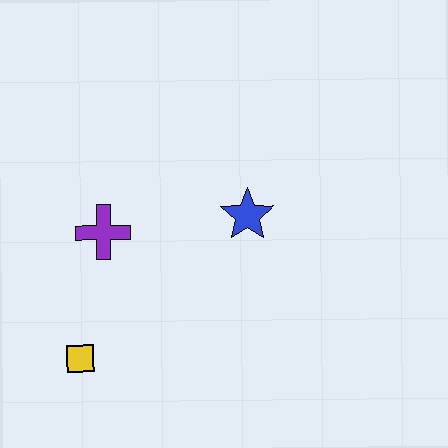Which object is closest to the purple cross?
The yellow square is closest to the purple cross.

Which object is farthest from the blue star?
The yellow square is farthest from the blue star.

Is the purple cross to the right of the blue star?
No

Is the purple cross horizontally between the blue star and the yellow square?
Yes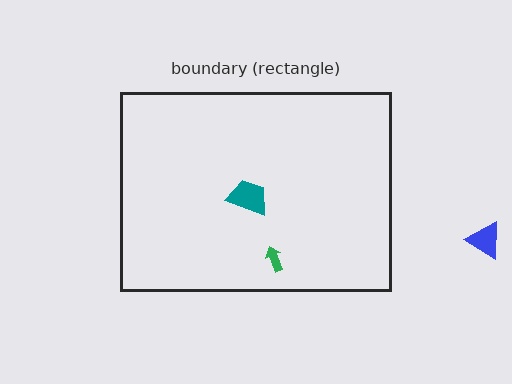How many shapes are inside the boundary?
2 inside, 1 outside.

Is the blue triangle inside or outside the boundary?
Outside.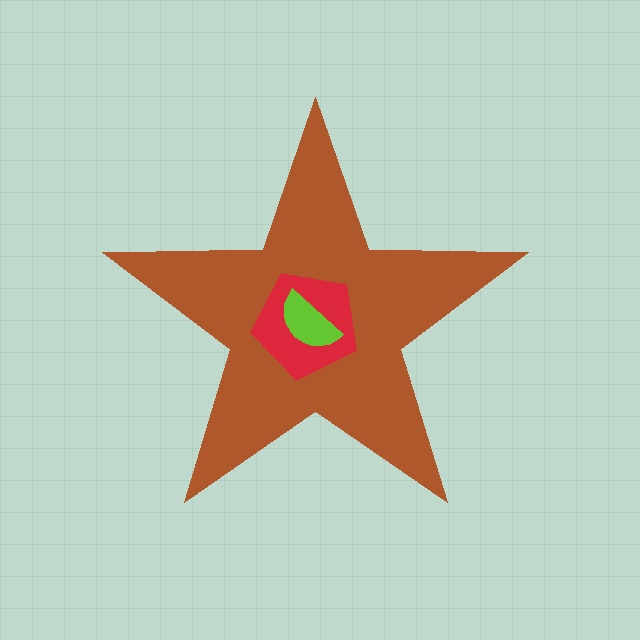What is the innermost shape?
The lime semicircle.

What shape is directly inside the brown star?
The red pentagon.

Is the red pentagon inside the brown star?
Yes.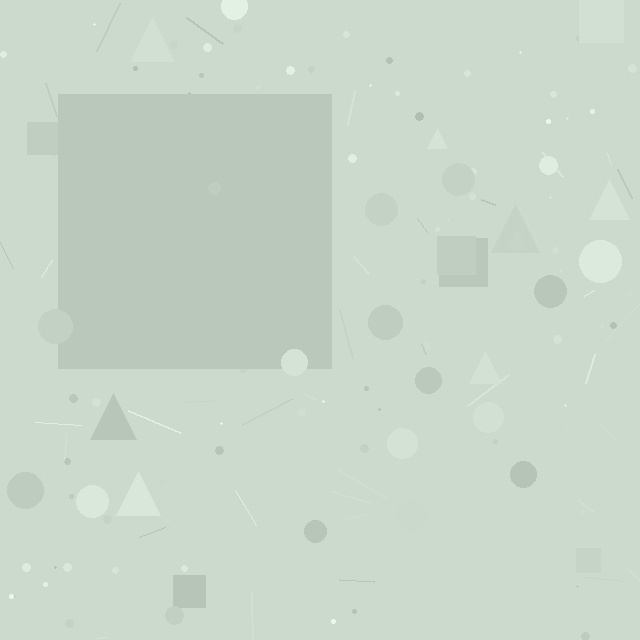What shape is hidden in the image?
A square is hidden in the image.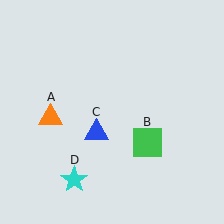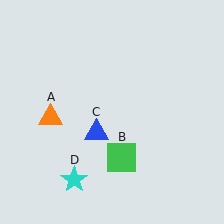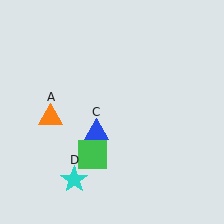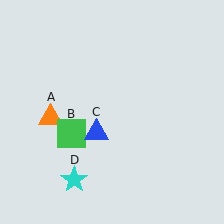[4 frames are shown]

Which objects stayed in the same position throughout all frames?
Orange triangle (object A) and blue triangle (object C) and cyan star (object D) remained stationary.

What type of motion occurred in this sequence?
The green square (object B) rotated clockwise around the center of the scene.